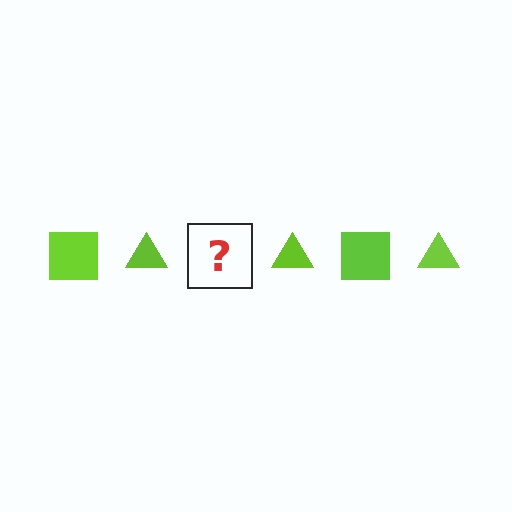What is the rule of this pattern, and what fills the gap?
The rule is that the pattern cycles through square, triangle shapes in lime. The gap should be filled with a lime square.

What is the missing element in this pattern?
The missing element is a lime square.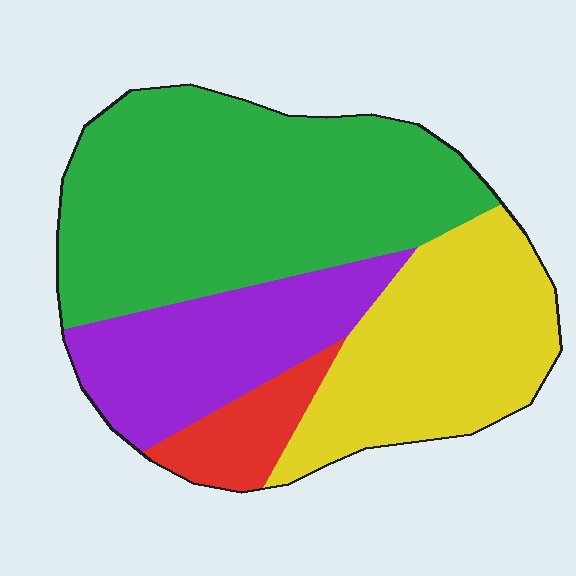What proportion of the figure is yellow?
Yellow covers roughly 25% of the figure.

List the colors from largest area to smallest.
From largest to smallest: green, yellow, purple, red.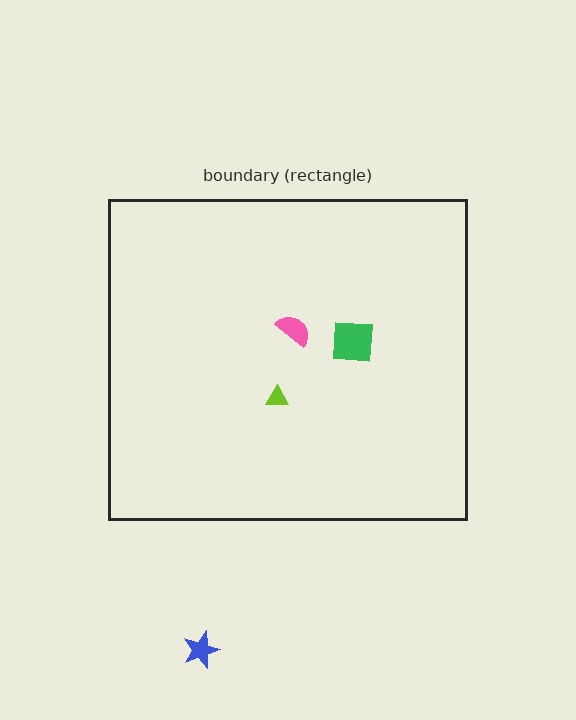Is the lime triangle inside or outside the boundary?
Inside.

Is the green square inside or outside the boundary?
Inside.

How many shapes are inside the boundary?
3 inside, 1 outside.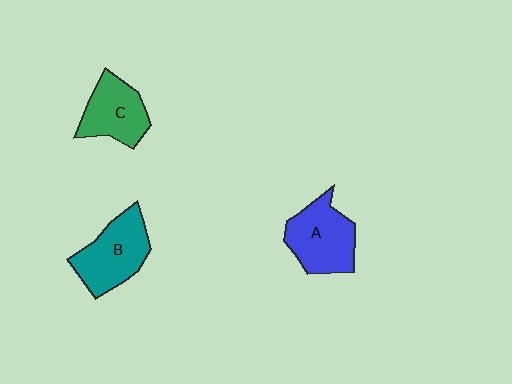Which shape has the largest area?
Shape B (teal).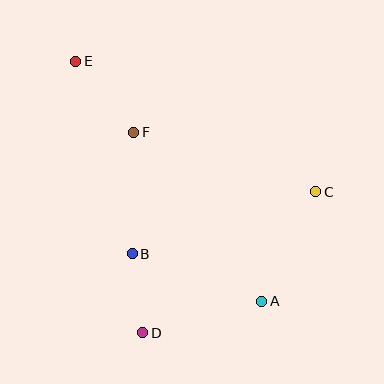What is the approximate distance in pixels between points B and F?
The distance between B and F is approximately 121 pixels.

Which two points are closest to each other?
Points B and D are closest to each other.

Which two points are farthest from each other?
Points A and E are farthest from each other.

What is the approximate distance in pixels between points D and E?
The distance between D and E is approximately 280 pixels.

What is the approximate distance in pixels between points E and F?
The distance between E and F is approximately 92 pixels.